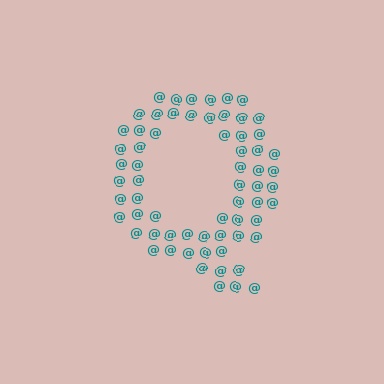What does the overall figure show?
The overall figure shows the letter Q.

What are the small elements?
The small elements are at signs.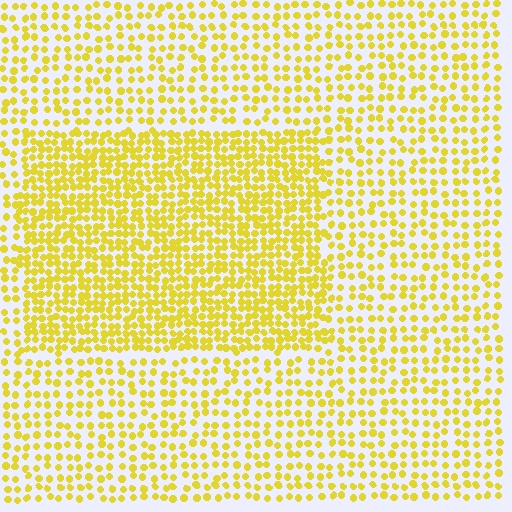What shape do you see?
I see a rectangle.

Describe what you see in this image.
The image contains small yellow elements arranged at two different densities. A rectangle-shaped region is visible where the elements are more densely packed than the surrounding area.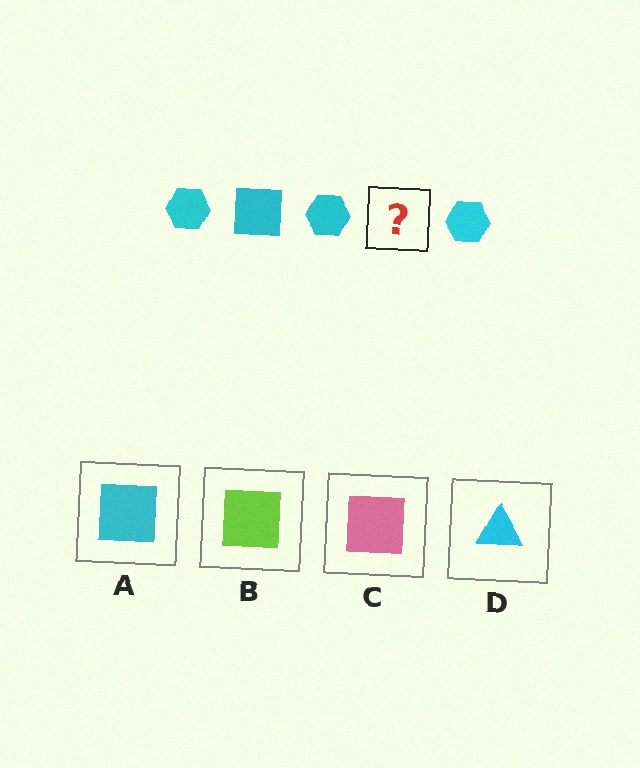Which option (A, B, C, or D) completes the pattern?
A.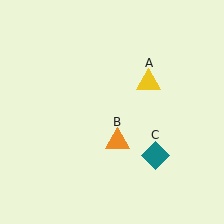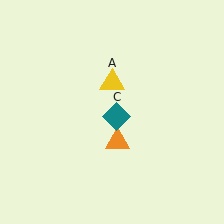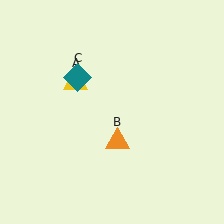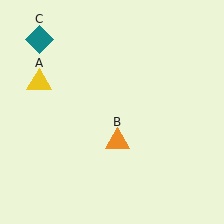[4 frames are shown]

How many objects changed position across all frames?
2 objects changed position: yellow triangle (object A), teal diamond (object C).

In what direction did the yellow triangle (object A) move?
The yellow triangle (object A) moved left.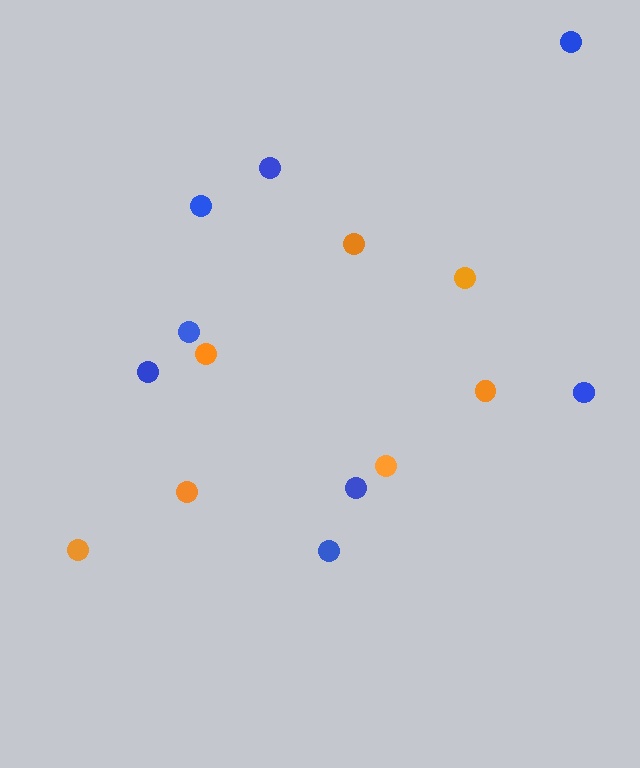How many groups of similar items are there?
There are 2 groups: one group of orange circles (7) and one group of blue circles (8).